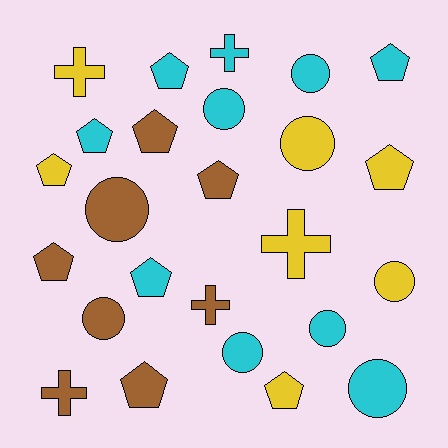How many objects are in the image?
There are 25 objects.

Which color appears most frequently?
Cyan, with 10 objects.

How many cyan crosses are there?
There is 1 cyan cross.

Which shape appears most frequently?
Pentagon, with 11 objects.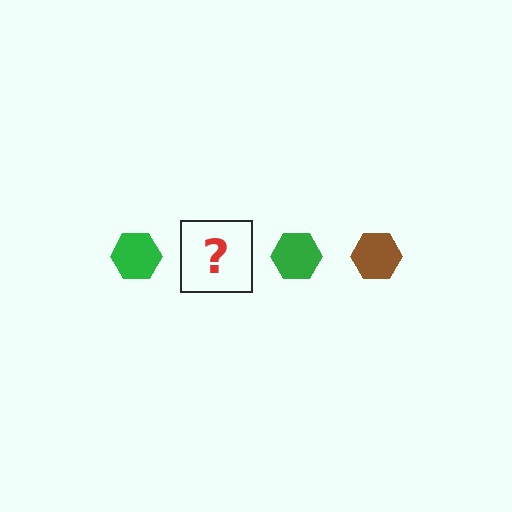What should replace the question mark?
The question mark should be replaced with a brown hexagon.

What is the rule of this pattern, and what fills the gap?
The rule is that the pattern cycles through green, brown hexagons. The gap should be filled with a brown hexagon.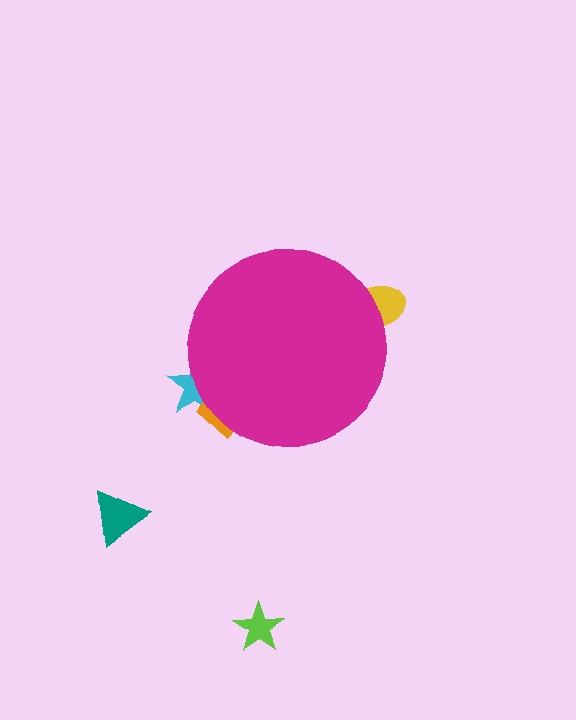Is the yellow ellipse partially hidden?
Yes, the yellow ellipse is partially hidden behind the magenta circle.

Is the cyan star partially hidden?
Yes, the cyan star is partially hidden behind the magenta circle.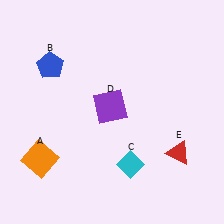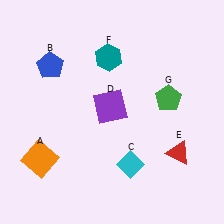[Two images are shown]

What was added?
A teal hexagon (F), a green pentagon (G) were added in Image 2.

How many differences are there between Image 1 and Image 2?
There are 2 differences between the two images.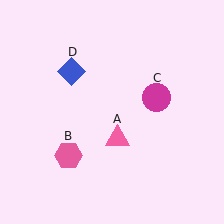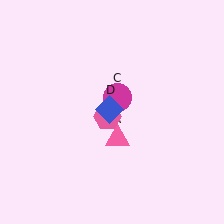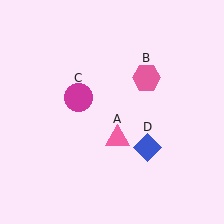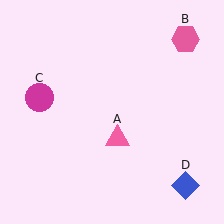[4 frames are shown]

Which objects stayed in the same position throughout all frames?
Pink triangle (object A) remained stationary.